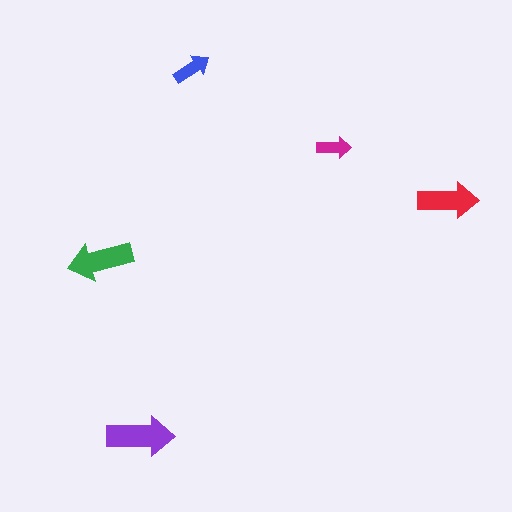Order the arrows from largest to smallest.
the purple one, the green one, the red one, the blue one, the magenta one.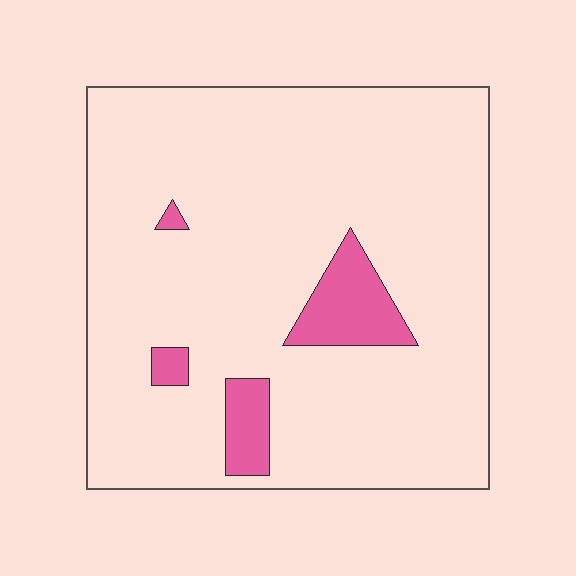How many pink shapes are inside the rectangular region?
4.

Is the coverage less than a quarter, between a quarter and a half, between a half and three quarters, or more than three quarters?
Less than a quarter.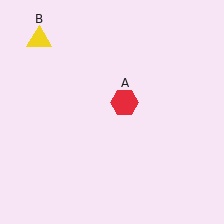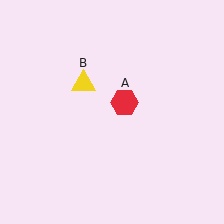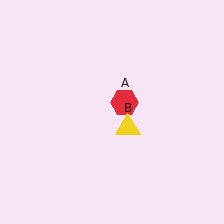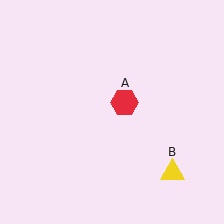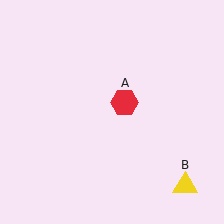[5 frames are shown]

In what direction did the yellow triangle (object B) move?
The yellow triangle (object B) moved down and to the right.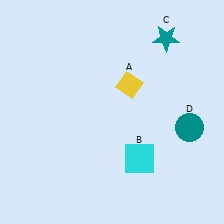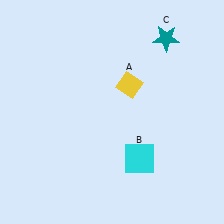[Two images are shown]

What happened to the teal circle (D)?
The teal circle (D) was removed in Image 2. It was in the bottom-right area of Image 1.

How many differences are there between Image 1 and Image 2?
There is 1 difference between the two images.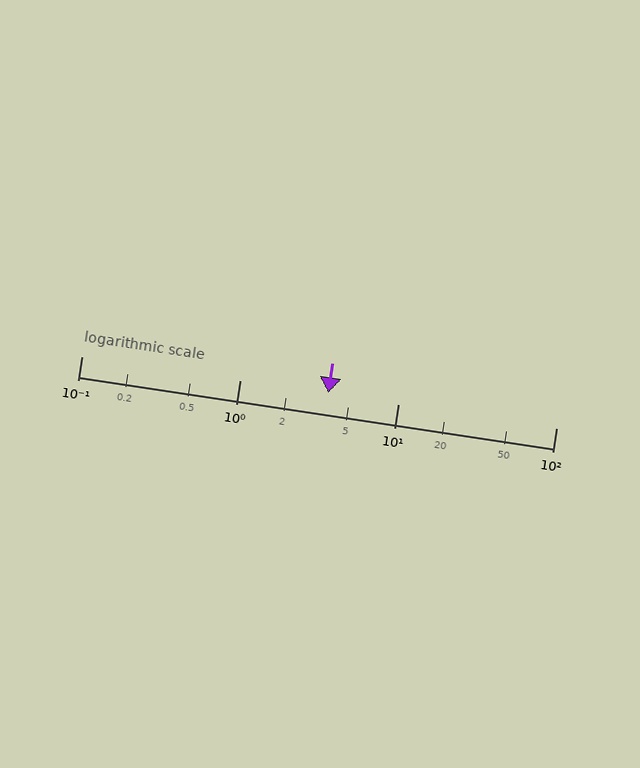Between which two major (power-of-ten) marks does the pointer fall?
The pointer is between 1 and 10.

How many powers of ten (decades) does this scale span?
The scale spans 3 decades, from 0.1 to 100.